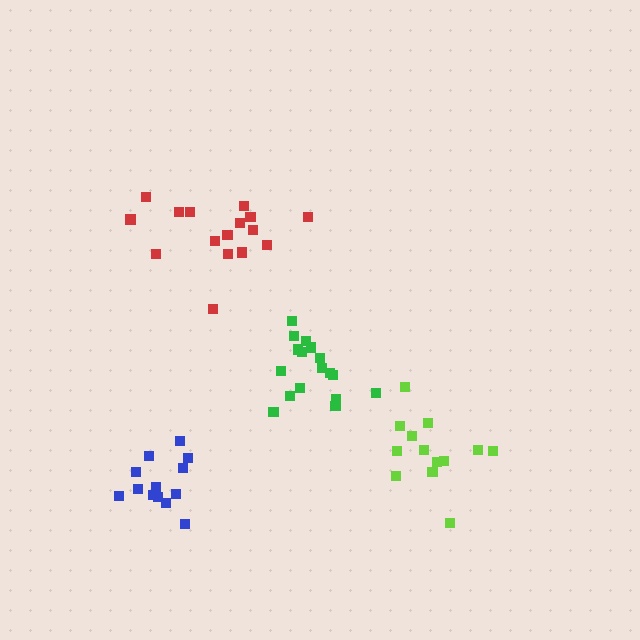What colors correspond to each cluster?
The clusters are colored: blue, red, green, lime.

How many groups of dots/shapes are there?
There are 4 groups.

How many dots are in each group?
Group 1: 13 dots, Group 2: 16 dots, Group 3: 17 dots, Group 4: 13 dots (59 total).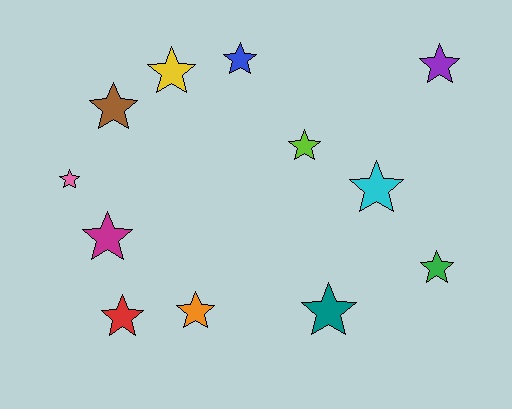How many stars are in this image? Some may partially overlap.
There are 12 stars.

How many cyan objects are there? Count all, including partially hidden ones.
There is 1 cyan object.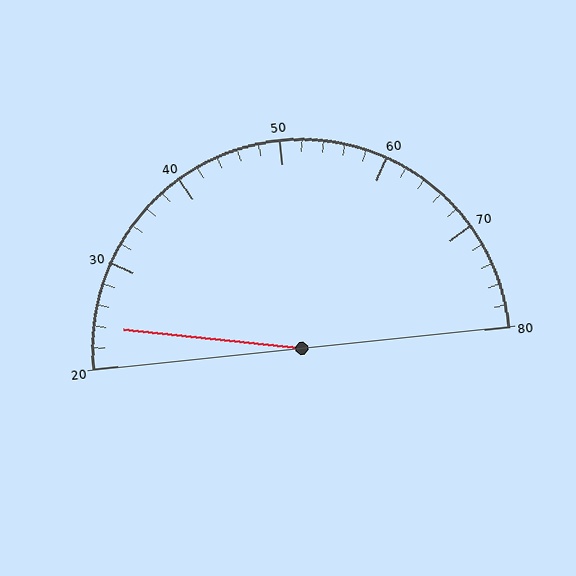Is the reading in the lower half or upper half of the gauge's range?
The reading is in the lower half of the range (20 to 80).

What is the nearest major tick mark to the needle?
The nearest major tick mark is 20.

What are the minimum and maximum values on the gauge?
The gauge ranges from 20 to 80.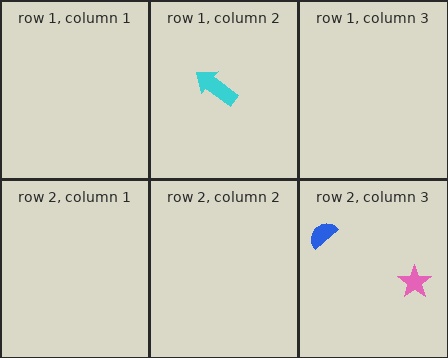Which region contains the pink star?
The row 2, column 3 region.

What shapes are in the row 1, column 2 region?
The cyan arrow.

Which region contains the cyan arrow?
The row 1, column 2 region.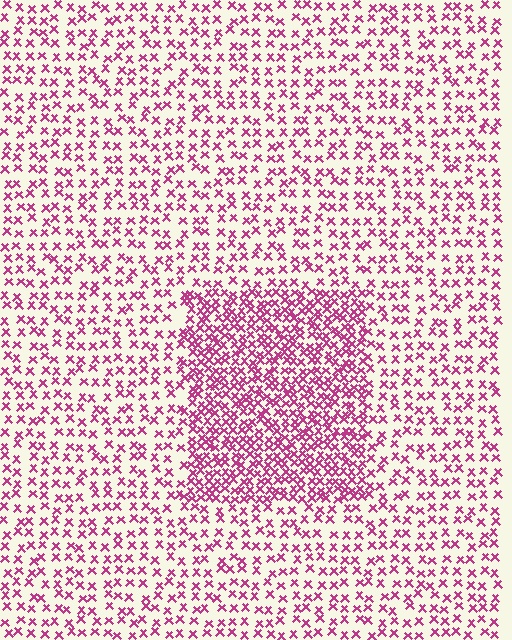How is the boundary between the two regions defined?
The boundary is defined by a change in element density (approximately 2.2x ratio). All elements are the same color, size, and shape.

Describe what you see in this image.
The image contains small magenta elements arranged at two different densities. A rectangle-shaped region is visible where the elements are more densely packed than the surrounding area.